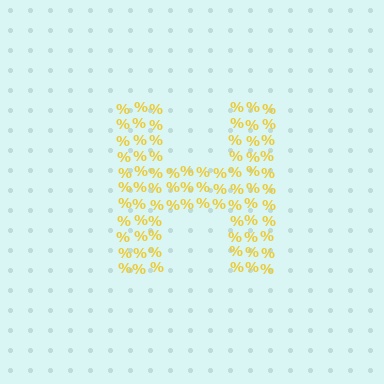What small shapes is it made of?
It is made of small percent signs.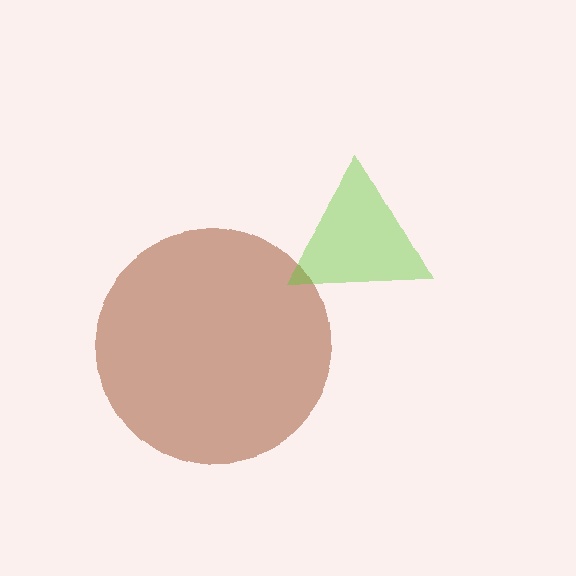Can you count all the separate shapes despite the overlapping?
Yes, there are 2 separate shapes.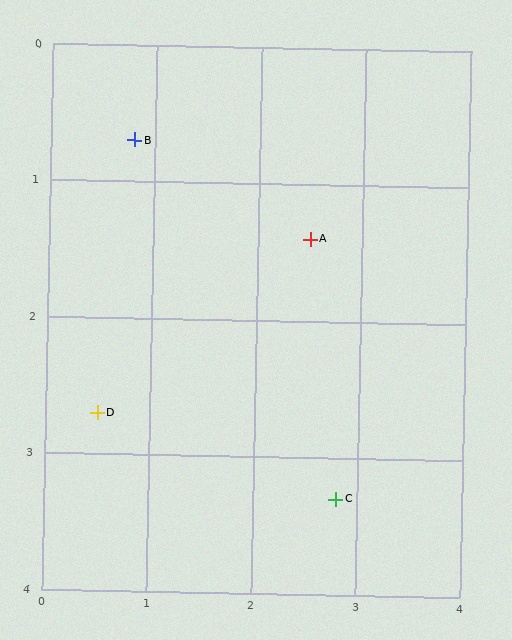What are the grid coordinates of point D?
Point D is at approximately (0.5, 2.7).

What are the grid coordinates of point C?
Point C is at approximately (2.8, 3.3).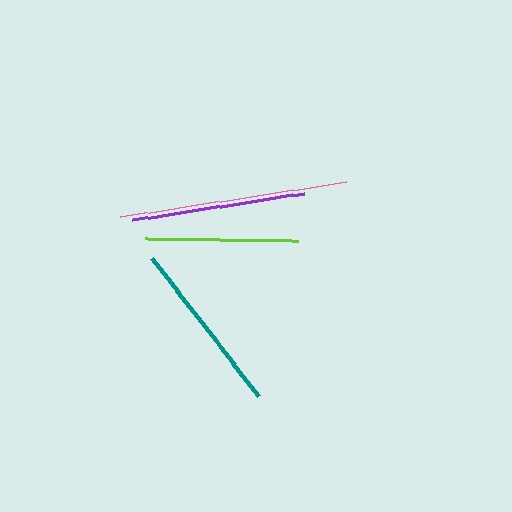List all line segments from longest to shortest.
From longest to shortest: pink, teal, purple, lime.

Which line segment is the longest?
The pink line is the longest at approximately 229 pixels.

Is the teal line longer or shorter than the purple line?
The teal line is longer than the purple line.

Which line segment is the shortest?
The lime line is the shortest at approximately 152 pixels.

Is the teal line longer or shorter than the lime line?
The teal line is longer than the lime line.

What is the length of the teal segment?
The teal segment is approximately 174 pixels long.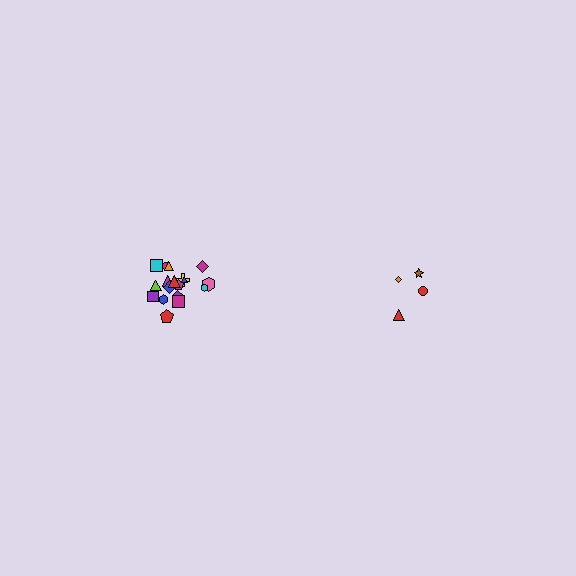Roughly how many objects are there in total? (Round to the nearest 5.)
Roughly 20 objects in total.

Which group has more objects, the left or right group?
The left group.